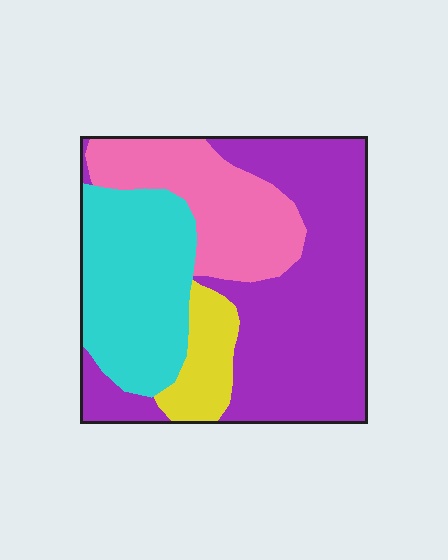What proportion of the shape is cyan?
Cyan takes up between a sixth and a third of the shape.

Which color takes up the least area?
Yellow, at roughly 10%.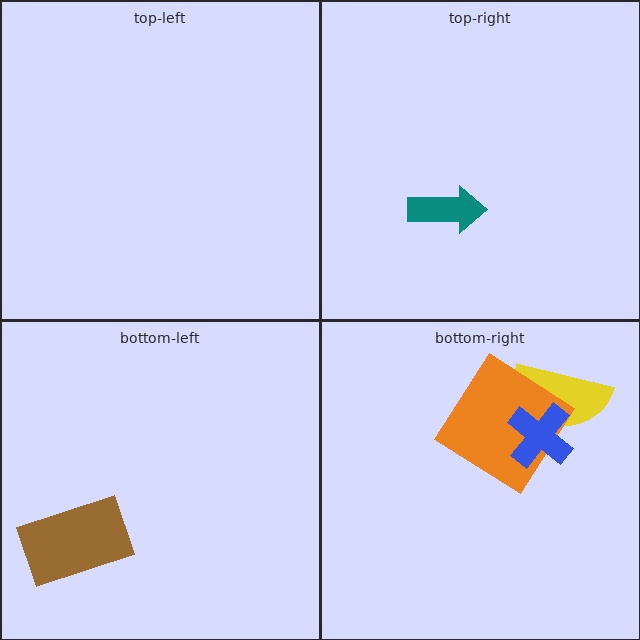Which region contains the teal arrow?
The top-right region.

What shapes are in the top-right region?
The teal arrow.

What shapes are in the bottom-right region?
The yellow semicircle, the orange diamond, the blue cross.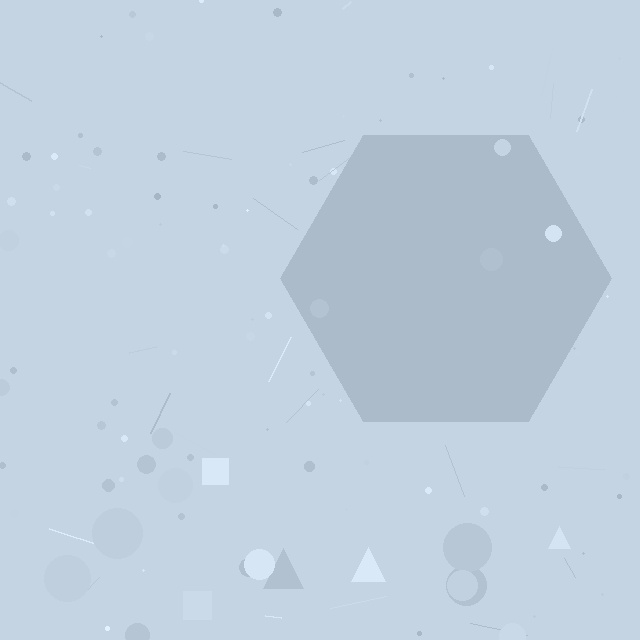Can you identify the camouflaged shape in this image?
The camouflaged shape is a hexagon.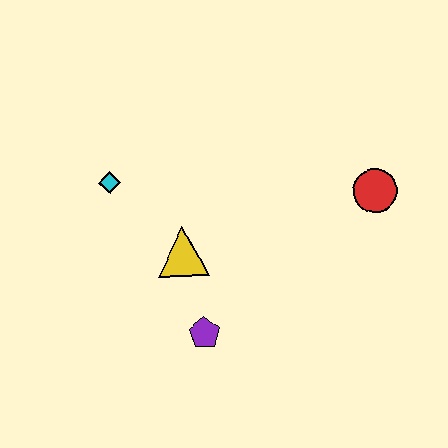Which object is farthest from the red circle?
The cyan diamond is farthest from the red circle.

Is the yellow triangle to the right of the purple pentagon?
No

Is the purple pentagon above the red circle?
No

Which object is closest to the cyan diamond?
The yellow triangle is closest to the cyan diamond.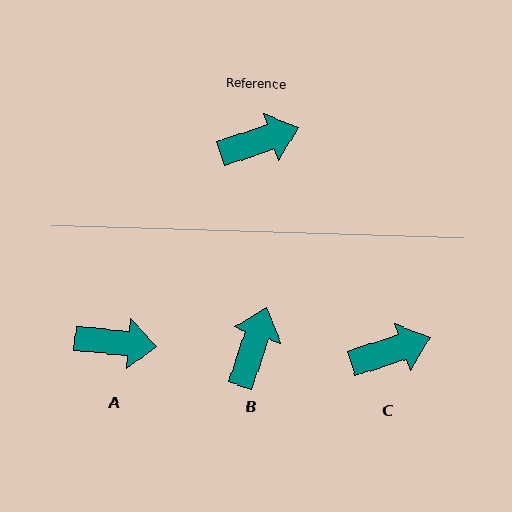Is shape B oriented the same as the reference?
No, it is off by about 53 degrees.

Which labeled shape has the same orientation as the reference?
C.